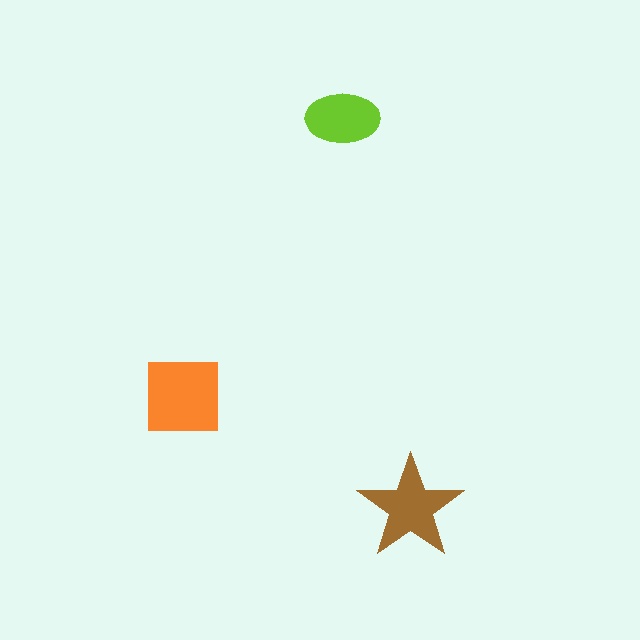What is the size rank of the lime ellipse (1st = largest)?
3rd.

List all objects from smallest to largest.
The lime ellipse, the brown star, the orange square.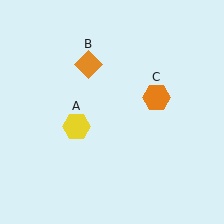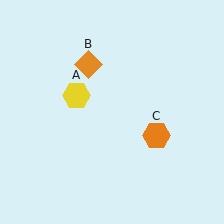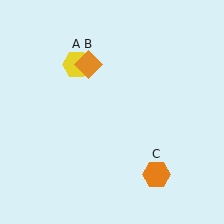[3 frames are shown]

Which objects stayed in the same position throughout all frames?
Orange diamond (object B) remained stationary.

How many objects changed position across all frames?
2 objects changed position: yellow hexagon (object A), orange hexagon (object C).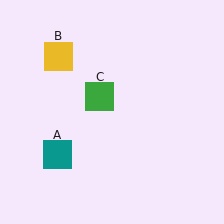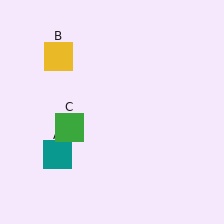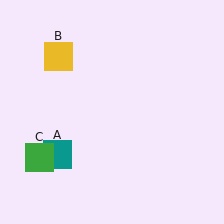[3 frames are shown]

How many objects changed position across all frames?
1 object changed position: green square (object C).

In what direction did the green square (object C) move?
The green square (object C) moved down and to the left.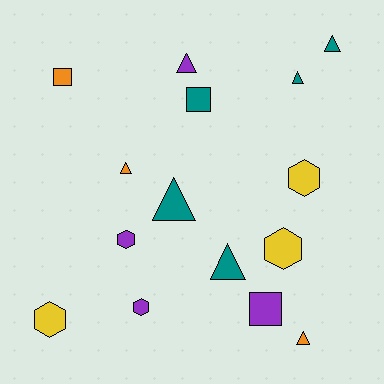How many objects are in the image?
There are 15 objects.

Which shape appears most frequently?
Triangle, with 7 objects.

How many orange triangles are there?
There are 2 orange triangles.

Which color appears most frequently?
Teal, with 5 objects.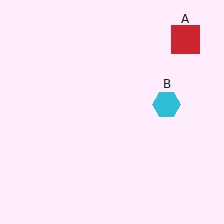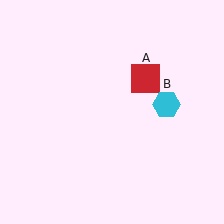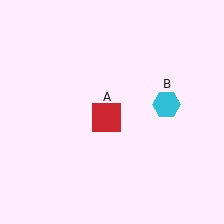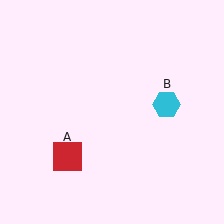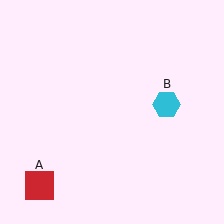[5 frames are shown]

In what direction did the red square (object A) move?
The red square (object A) moved down and to the left.